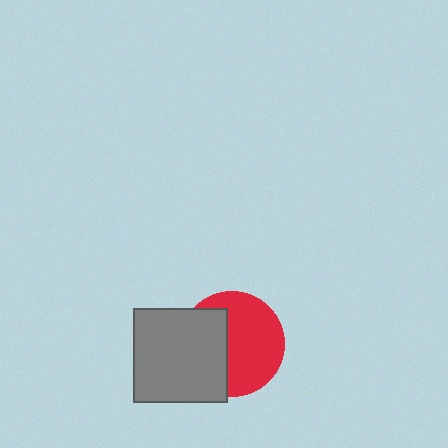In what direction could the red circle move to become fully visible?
The red circle could move right. That would shift it out from behind the gray square entirely.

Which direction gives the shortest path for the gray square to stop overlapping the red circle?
Moving left gives the shortest separation.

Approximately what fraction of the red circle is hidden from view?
Roughly 40% of the red circle is hidden behind the gray square.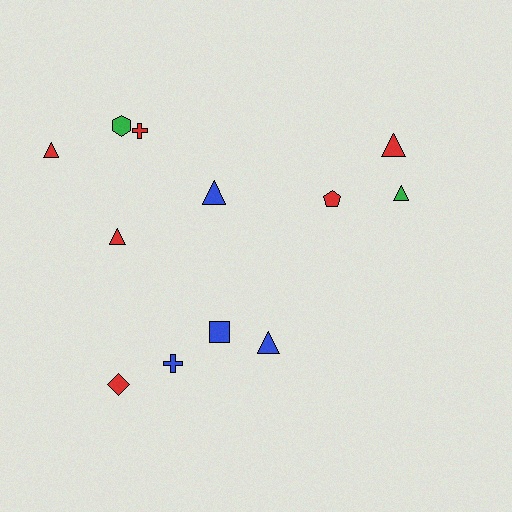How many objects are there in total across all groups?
There are 12 objects.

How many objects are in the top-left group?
There are 5 objects.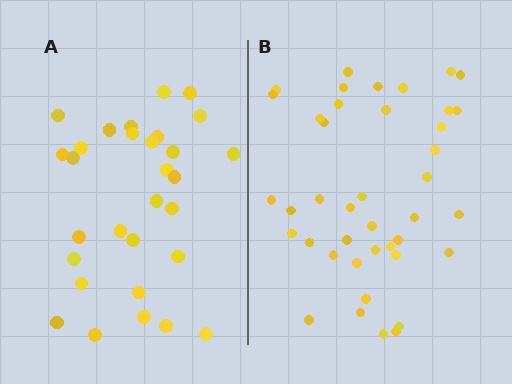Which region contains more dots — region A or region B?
Region B (the right region) has more dots.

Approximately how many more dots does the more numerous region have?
Region B has roughly 12 or so more dots than region A.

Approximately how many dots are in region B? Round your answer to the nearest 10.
About 40 dots. (The exact count is 41, which rounds to 40.)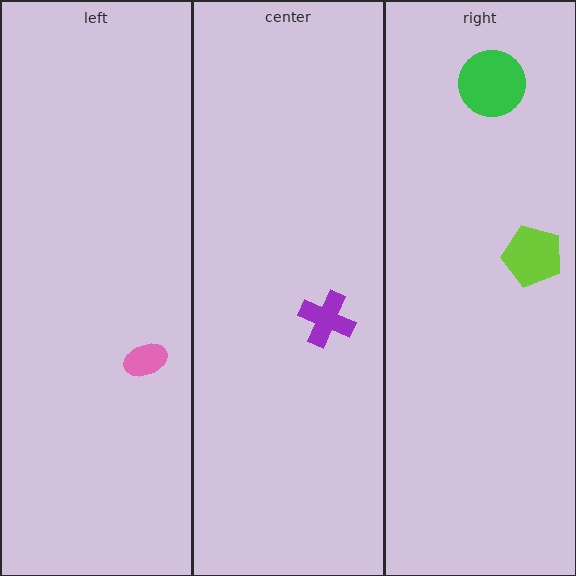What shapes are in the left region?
The pink ellipse.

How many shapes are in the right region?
2.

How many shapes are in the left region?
1.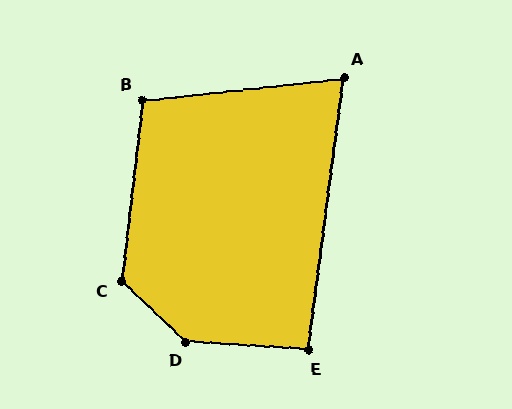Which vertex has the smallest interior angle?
A, at approximately 76 degrees.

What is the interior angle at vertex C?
Approximately 127 degrees (obtuse).